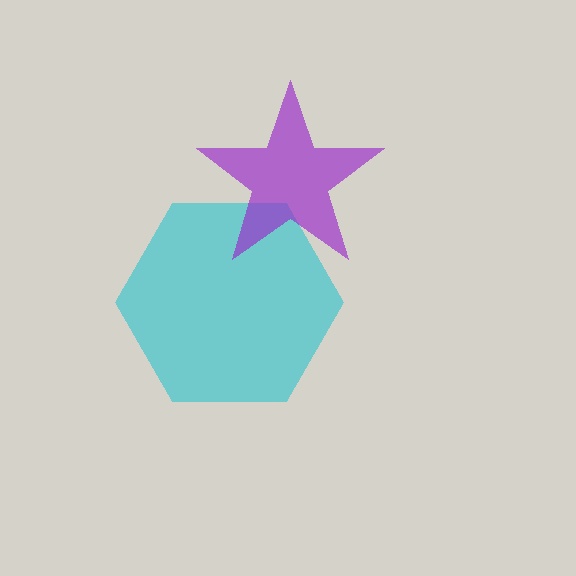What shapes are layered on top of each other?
The layered shapes are: a cyan hexagon, a purple star.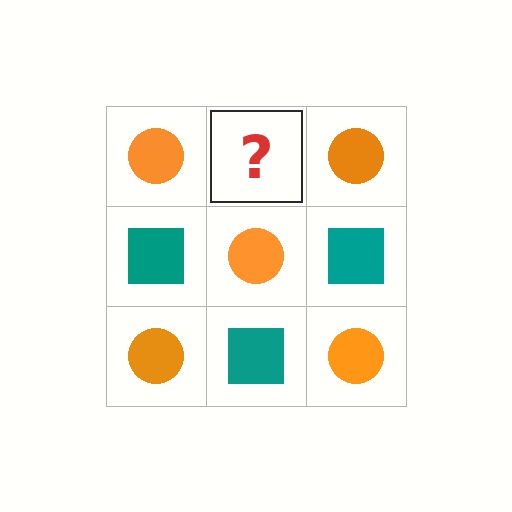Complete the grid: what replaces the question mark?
The question mark should be replaced with a teal square.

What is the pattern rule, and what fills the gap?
The rule is that it alternates orange circle and teal square in a checkerboard pattern. The gap should be filled with a teal square.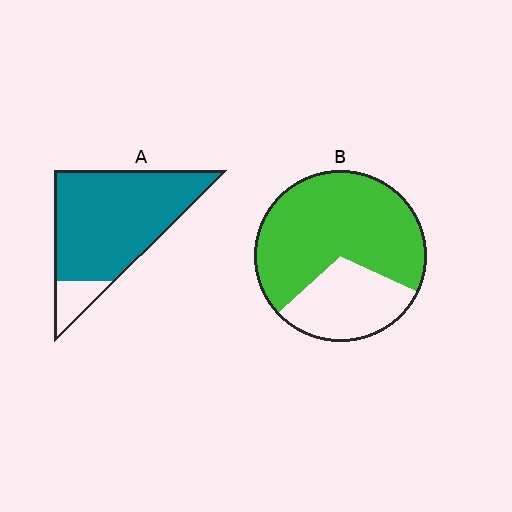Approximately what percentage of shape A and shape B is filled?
A is approximately 85% and B is approximately 70%.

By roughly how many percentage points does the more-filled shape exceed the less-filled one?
By roughly 20 percentage points (A over B).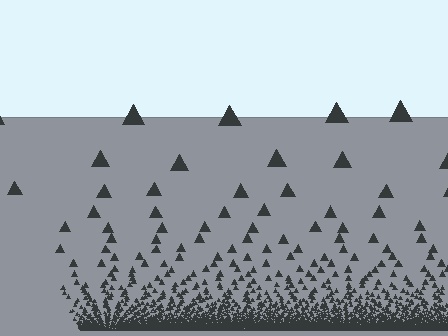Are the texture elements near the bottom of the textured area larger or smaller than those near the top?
Smaller. The gradient is inverted — elements near the bottom are smaller and denser.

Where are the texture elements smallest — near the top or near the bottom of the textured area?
Near the bottom.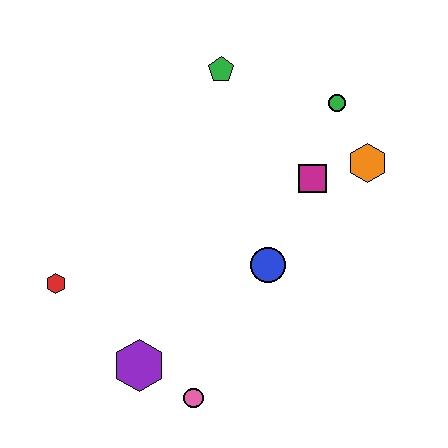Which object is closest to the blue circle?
The magenta square is closest to the blue circle.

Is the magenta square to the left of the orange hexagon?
Yes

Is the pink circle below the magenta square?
Yes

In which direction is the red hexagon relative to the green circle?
The red hexagon is to the left of the green circle.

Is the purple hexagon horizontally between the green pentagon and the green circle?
No